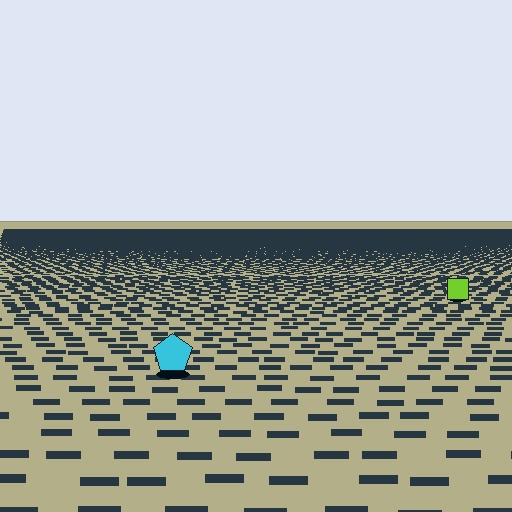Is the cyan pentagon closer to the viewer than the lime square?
Yes. The cyan pentagon is closer — you can tell from the texture gradient: the ground texture is coarser near it.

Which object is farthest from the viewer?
The lime square is farthest from the viewer. It appears smaller and the ground texture around it is denser.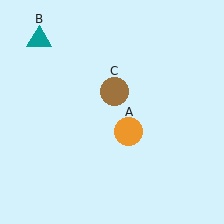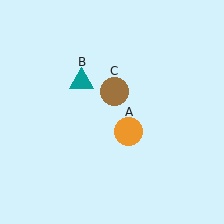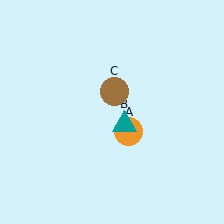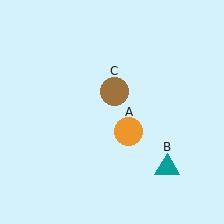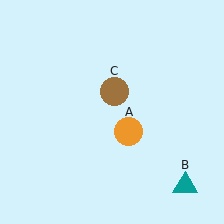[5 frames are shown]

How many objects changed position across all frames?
1 object changed position: teal triangle (object B).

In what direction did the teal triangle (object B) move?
The teal triangle (object B) moved down and to the right.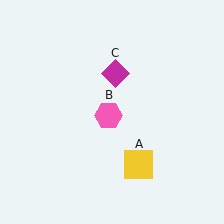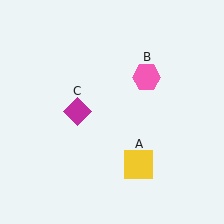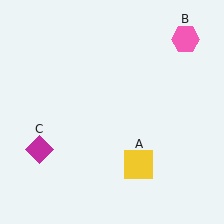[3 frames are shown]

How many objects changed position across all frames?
2 objects changed position: pink hexagon (object B), magenta diamond (object C).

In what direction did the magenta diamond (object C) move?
The magenta diamond (object C) moved down and to the left.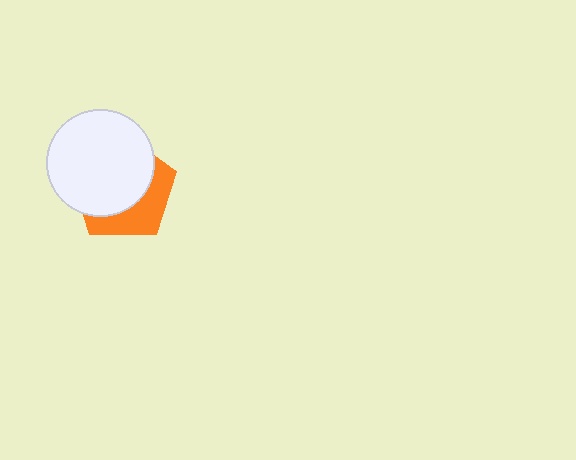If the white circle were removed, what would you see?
You would see the complete orange pentagon.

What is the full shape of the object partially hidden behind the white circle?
The partially hidden object is an orange pentagon.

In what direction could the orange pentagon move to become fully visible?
The orange pentagon could move toward the lower-right. That would shift it out from behind the white circle entirely.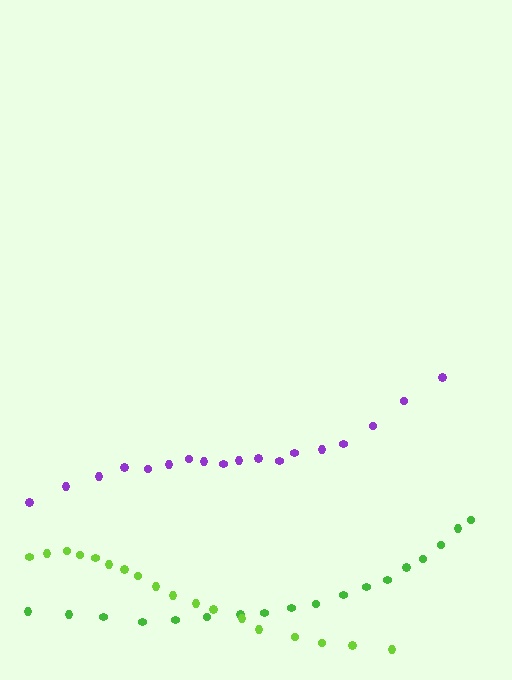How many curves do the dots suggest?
There are 3 distinct paths.